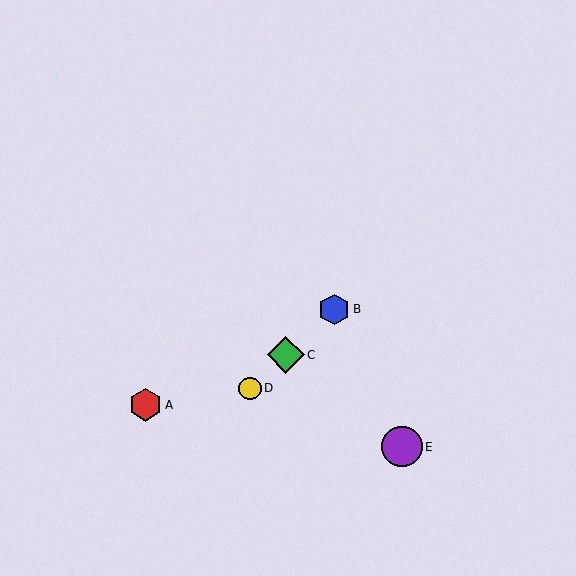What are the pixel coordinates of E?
Object E is at (402, 447).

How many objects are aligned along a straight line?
3 objects (B, C, D) are aligned along a straight line.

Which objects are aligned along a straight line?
Objects B, C, D are aligned along a straight line.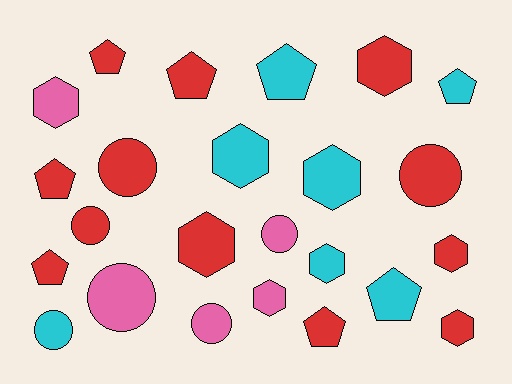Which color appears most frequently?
Red, with 12 objects.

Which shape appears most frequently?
Hexagon, with 9 objects.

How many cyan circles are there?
There is 1 cyan circle.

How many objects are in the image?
There are 24 objects.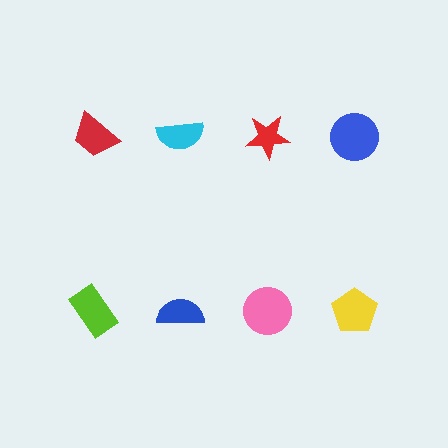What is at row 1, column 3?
A red star.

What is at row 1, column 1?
A red trapezoid.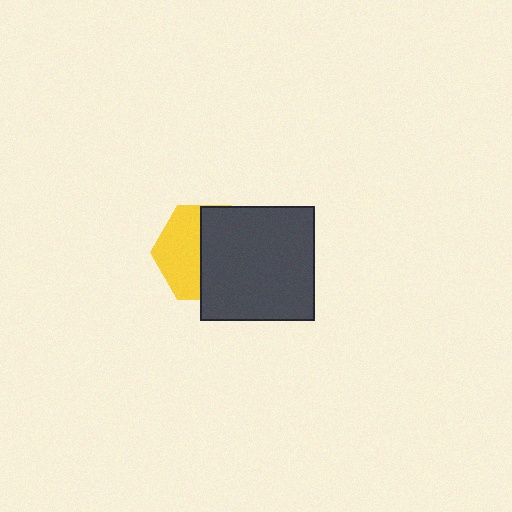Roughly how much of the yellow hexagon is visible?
A small part of it is visible (roughly 44%).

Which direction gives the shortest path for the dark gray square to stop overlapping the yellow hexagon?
Moving right gives the shortest separation.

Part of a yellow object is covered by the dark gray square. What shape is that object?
It is a hexagon.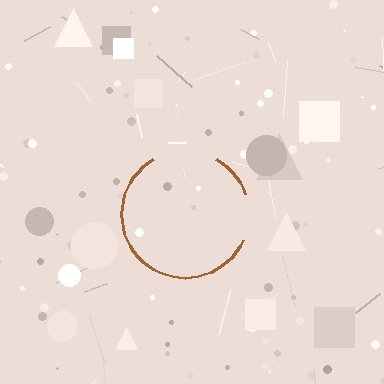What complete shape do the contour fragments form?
The contour fragments form a circle.